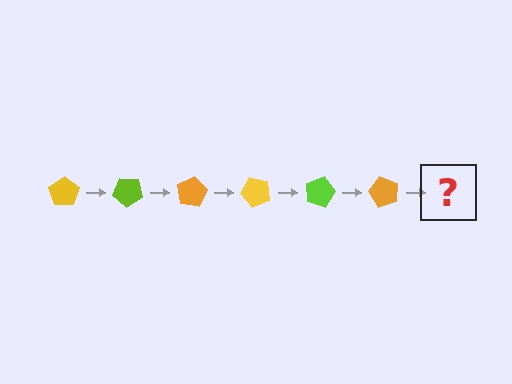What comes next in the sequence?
The next element should be a yellow pentagon, rotated 240 degrees from the start.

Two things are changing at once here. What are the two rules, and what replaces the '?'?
The two rules are that it rotates 40 degrees each step and the color cycles through yellow, lime, and orange. The '?' should be a yellow pentagon, rotated 240 degrees from the start.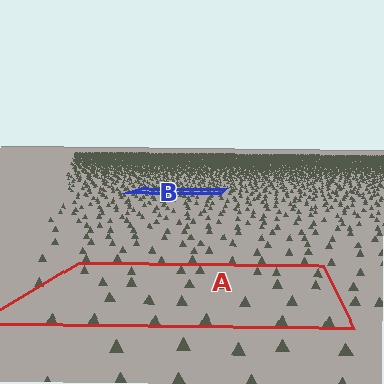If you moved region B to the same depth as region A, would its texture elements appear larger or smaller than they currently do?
They would appear larger. At a closer depth, the same texture elements are projected at a bigger on-screen size.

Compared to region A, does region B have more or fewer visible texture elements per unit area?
Region B has more texture elements per unit area — they are packed more densely because it is farther away.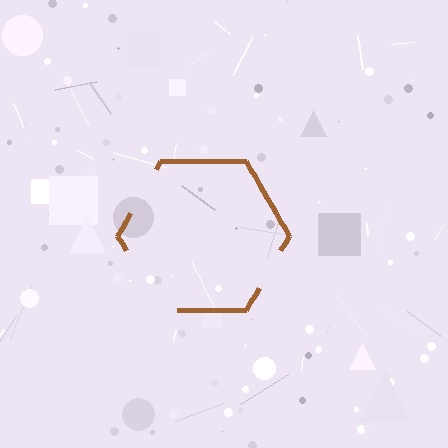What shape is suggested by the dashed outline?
The dashed outline suggests a hexagon.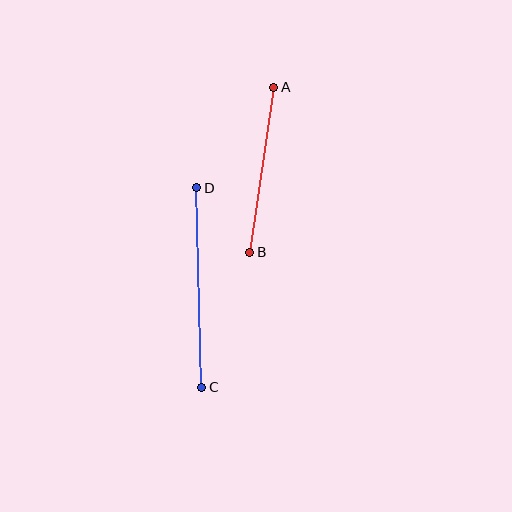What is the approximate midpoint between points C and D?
The midpoint is at approximately (199, 287) pixels.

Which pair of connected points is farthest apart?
Points C and D are farthest apart.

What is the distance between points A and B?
The distance is approximately 167 pixels.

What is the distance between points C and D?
The distance is approximately 199 pixels.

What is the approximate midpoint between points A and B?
The midpoint is at approximately (262, 170) pixels.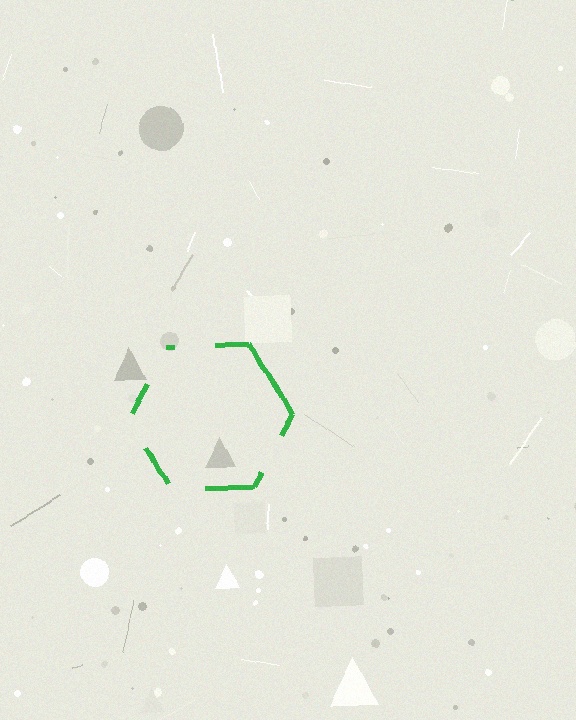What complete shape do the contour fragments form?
The contour fragments form a hexagon.